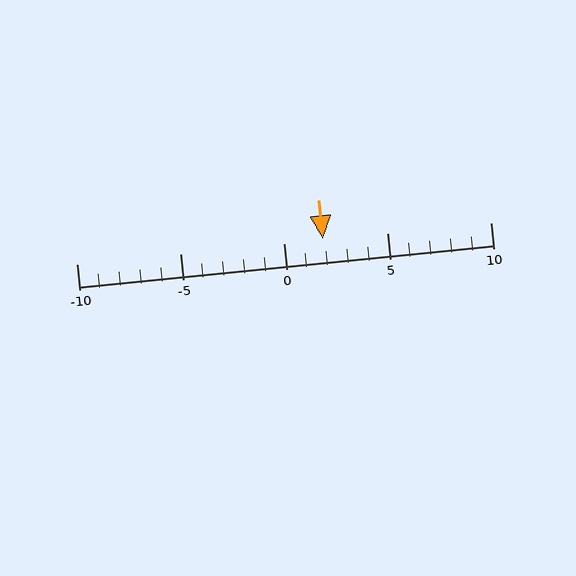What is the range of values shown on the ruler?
The ruler shows values from -10 to 10.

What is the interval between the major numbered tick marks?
The major tick marks are spaced 5 units apart.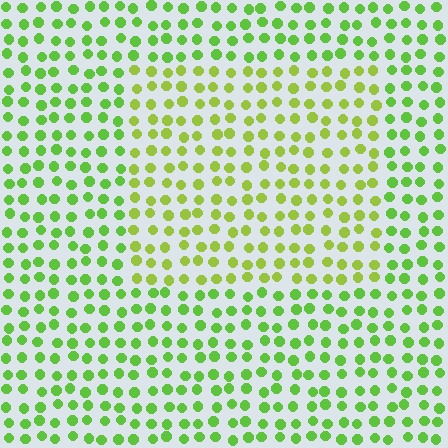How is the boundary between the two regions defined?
The boundary is defined purely by a slight shift in hue (about 25 degrees). Spacing, size, and orientation are identical on both sides.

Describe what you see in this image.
The image is filled with small lime elements in a uniform arrangement. A rectangle-shaped region is visible where the elements are tinted to a slightly different hue, forming a subtle color boundary.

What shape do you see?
I see a rectangle.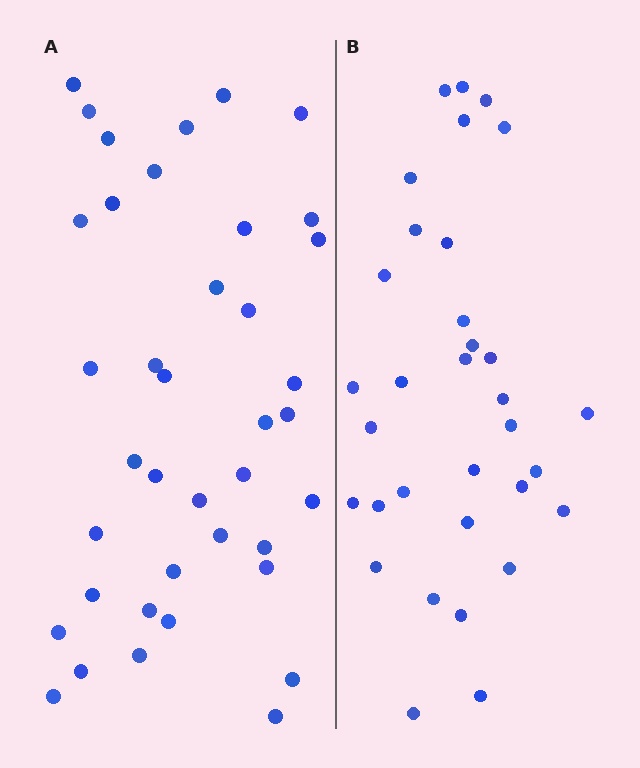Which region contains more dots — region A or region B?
Region A (the left region) has more dots.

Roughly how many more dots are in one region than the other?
Region A has about 6 more dots than region B.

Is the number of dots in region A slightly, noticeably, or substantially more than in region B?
Region A has only slightly more — the two regions are fairly close. The ratio is roughly 1.2 to 1.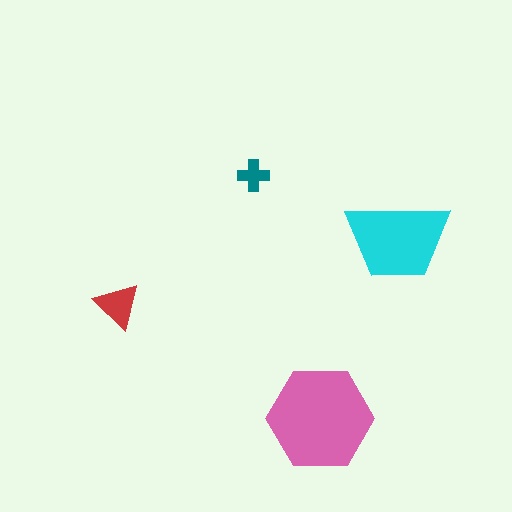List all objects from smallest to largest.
The teal cross, the red triangle, the cyan trapezoid, the pink hexagon.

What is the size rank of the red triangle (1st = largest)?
3rd.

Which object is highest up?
The teal cross is topmost.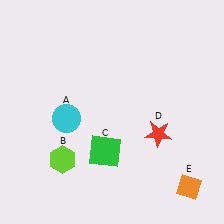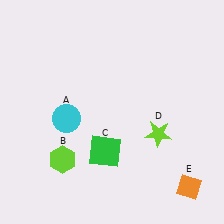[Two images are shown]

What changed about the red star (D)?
In Image 1, D is red. In Image 2, it changed to lime.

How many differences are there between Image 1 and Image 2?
There is 1 difference between the two images.